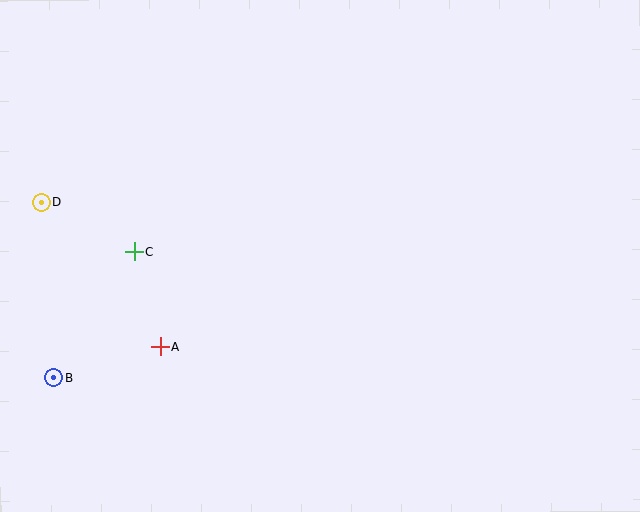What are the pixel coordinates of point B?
Point B is at (54, 377).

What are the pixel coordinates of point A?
Point A is at (161, 347).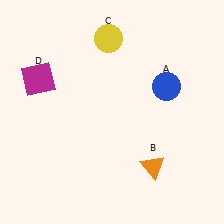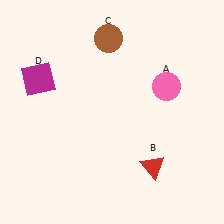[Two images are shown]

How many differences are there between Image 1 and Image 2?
There are 3 differences between the two images.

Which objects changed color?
A changed from blue to pink. B changed from orange to red. C changed from yellow to brown.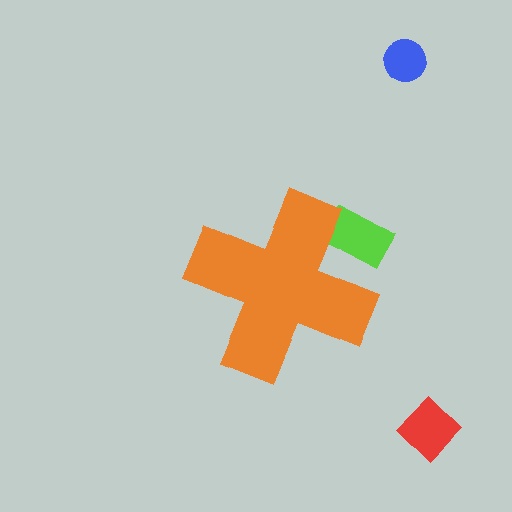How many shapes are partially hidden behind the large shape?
1 shape is partially hidden.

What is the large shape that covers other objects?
An orange cross.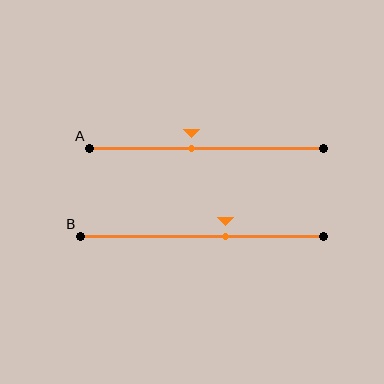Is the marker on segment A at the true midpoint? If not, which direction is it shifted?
No, the marker on segment A is shifted to the left by about 7% of the segment length.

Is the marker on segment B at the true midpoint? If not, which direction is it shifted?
No, the marker on segment B is shifted to the right by about 9% of the segment length.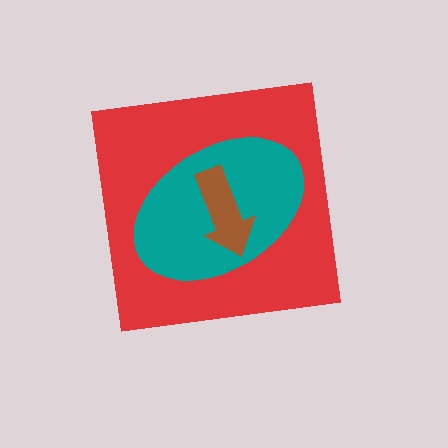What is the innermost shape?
The brown arrow.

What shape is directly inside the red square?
The teal ellipse.